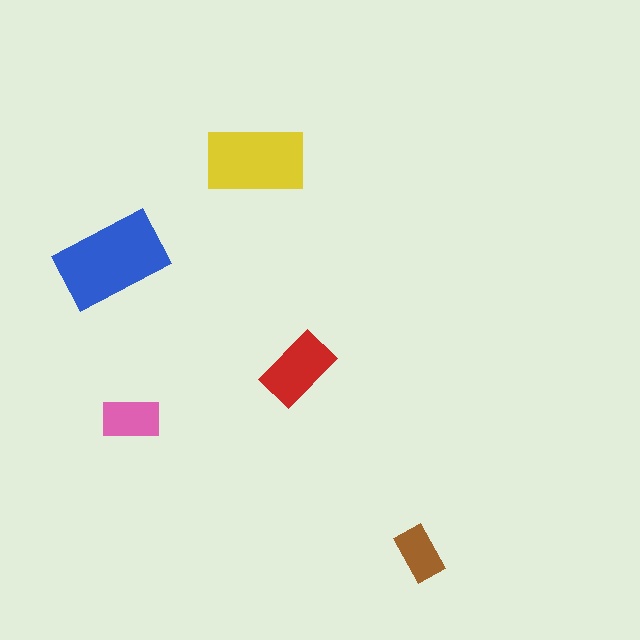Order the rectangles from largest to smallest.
the blue one, the yellow one, the red one, the pink one, the brown one.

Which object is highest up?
The yellow rectangle is topmost.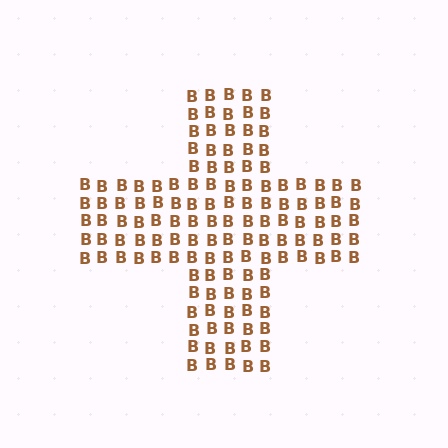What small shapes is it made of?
It is made of small letter B's.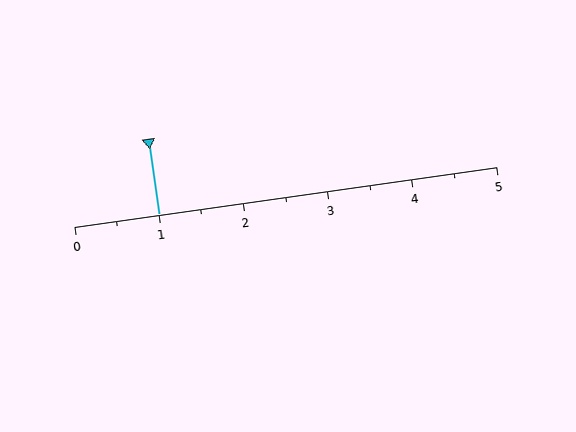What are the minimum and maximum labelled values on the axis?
The axis runs from 0 to 5.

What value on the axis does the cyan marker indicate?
The marker indicates approximately 1.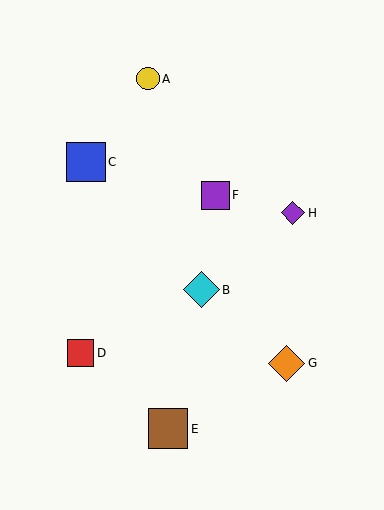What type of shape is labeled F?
Shape F is a purple square.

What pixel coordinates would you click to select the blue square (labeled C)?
Click at (86, 162) to select the blue square C.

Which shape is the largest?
The brown square (labeled E) is the largest.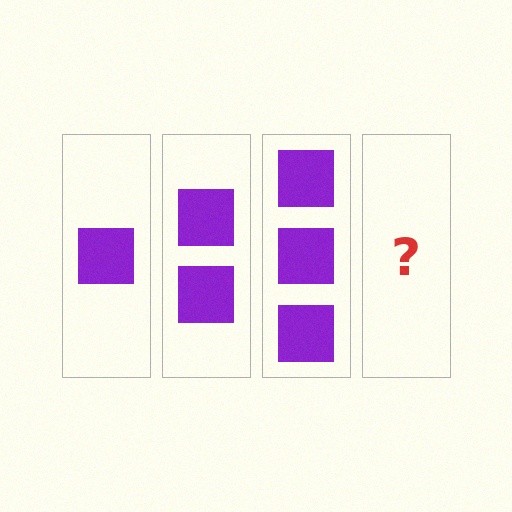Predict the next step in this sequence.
The next step is 4 squares.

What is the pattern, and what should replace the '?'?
The pattern is that each step adds one more square. The '?' should be 4 squares.